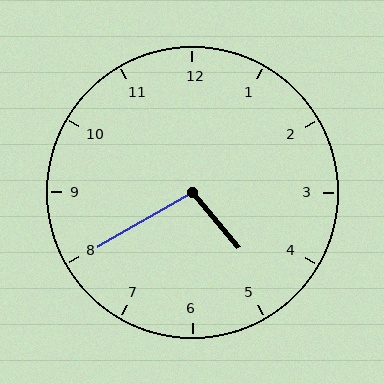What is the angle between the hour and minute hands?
Approximately 100 degrees.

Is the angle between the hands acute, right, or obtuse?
It is obtuse.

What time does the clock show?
4:40.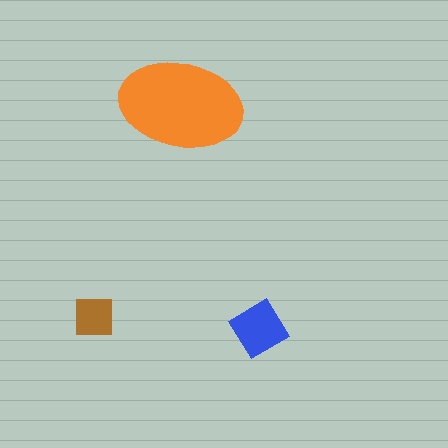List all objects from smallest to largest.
The brown square, the blue diamond, the orange ellipse.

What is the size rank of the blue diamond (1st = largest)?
2nd.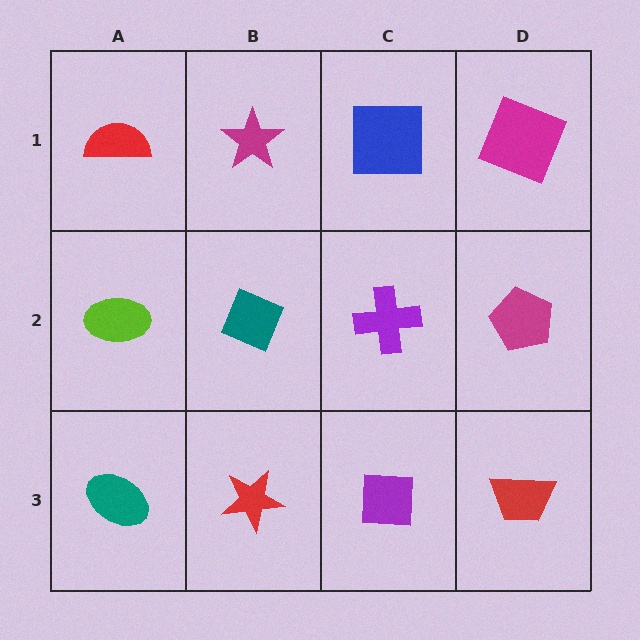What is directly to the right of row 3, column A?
A red star.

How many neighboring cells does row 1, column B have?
3.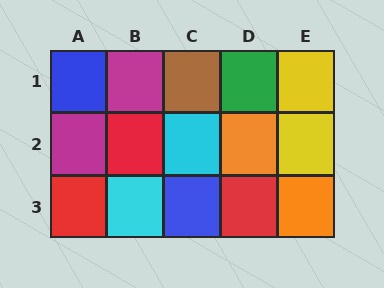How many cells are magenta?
2 cells are magenta.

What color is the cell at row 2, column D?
Orange.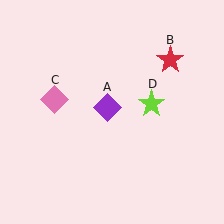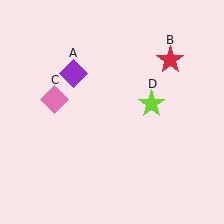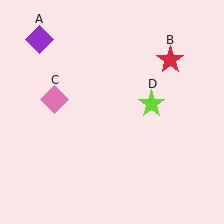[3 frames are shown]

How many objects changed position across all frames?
1 object changed position: purple diamond (object A).